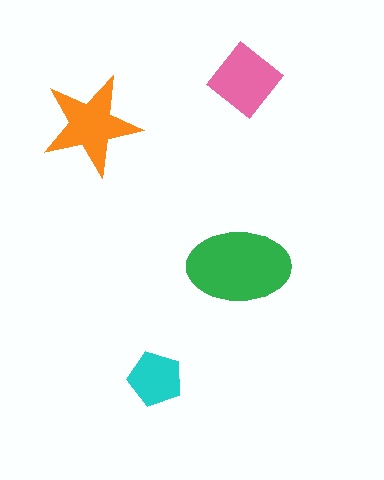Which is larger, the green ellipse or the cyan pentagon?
The green ellipse.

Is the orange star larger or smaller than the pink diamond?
Larger.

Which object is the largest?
The green ellipse.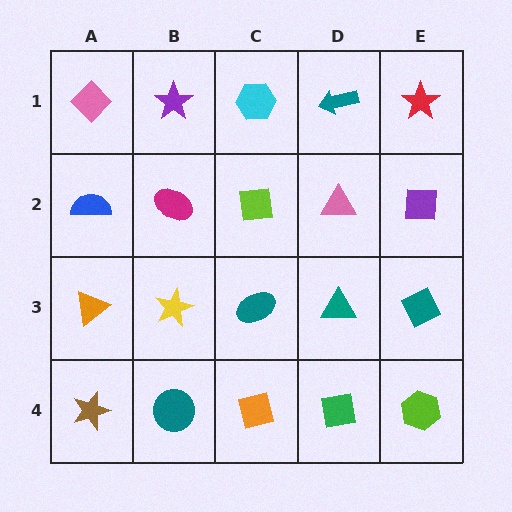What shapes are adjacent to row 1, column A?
A blue semicircle (row 2, column A), a purple star (row 1, column B).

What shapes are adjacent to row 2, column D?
A teal arrow (row 1, column D), a teal triangle (row 3, column D), a lime square (row 2, column C), a purple square (row 2, column E).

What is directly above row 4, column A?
An orange triangle.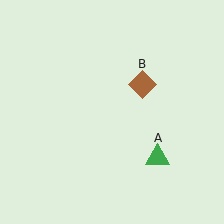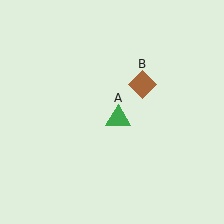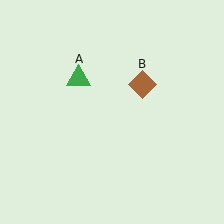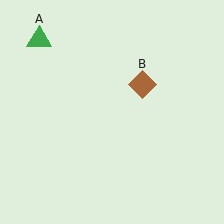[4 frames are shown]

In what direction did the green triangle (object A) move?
The green triangle (object A) moved up and to the left.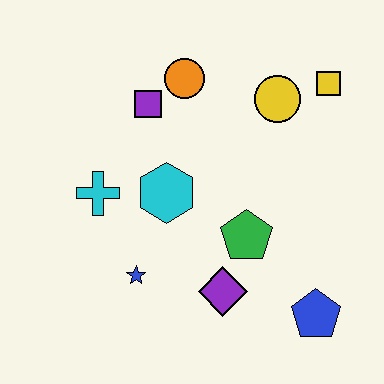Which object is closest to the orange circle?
The purple square is closest to the orange circle.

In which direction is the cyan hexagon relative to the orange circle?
The cyan hexagon is below the orange circle.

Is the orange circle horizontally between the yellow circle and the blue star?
Yes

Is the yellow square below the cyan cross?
No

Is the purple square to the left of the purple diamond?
Yes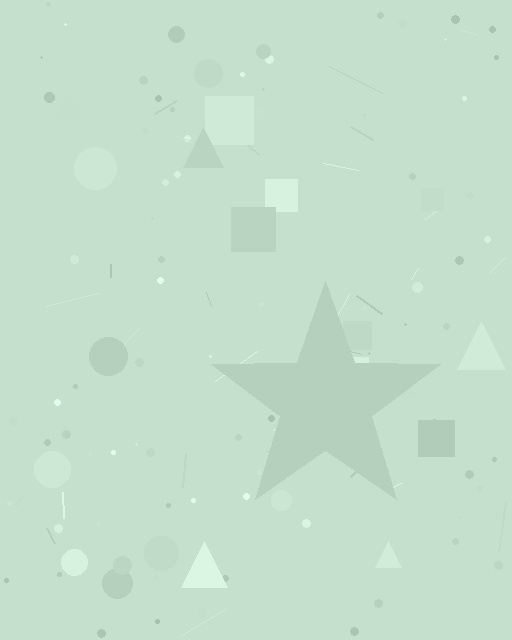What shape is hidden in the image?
A star is hidden in the image.